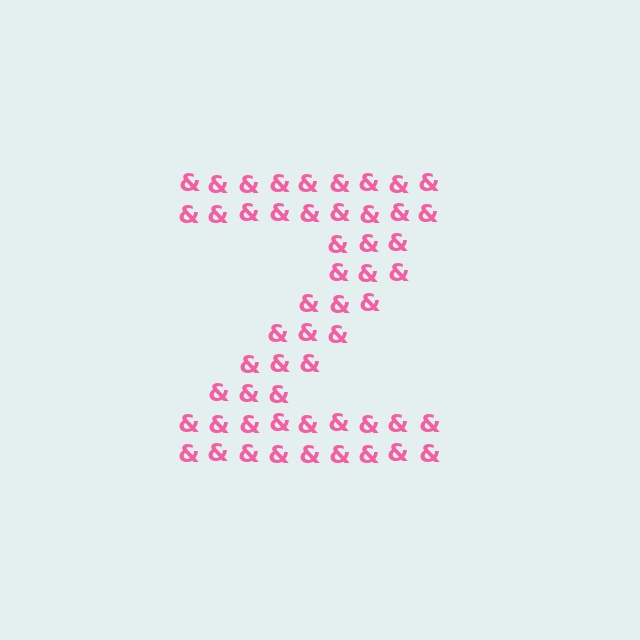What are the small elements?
The small elements are ampersands.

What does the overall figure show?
The overall figure shows the letter Z.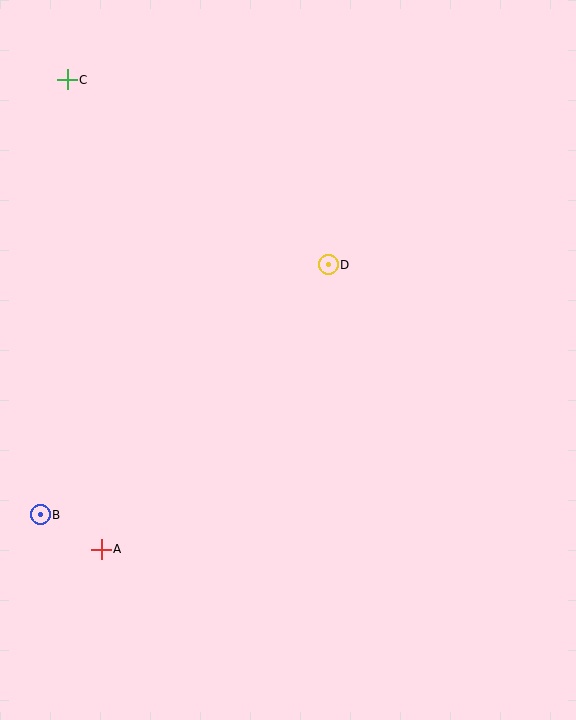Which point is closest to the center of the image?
Point D at (328, 265) is closest to the center.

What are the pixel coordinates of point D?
Point D is at (328, 265).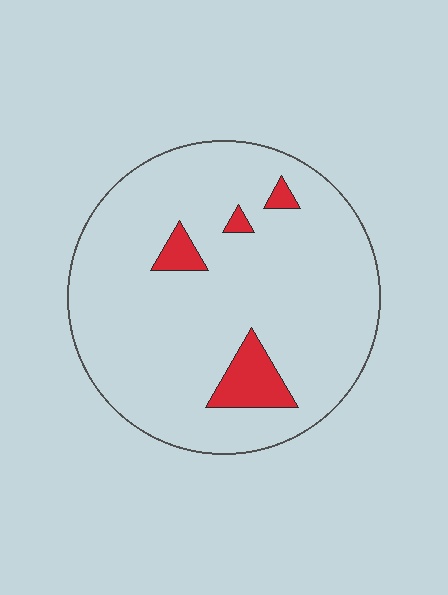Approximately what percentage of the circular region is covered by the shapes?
Approximately 10%.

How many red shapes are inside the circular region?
4.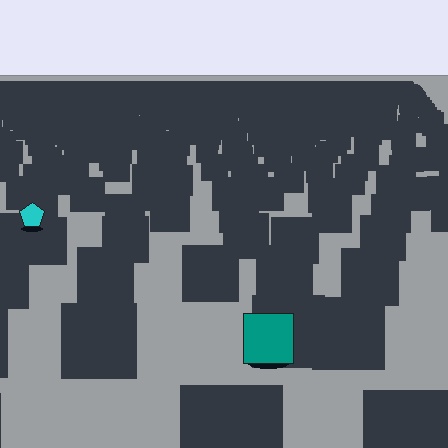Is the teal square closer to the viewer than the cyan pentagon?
Yes. The teal square is closer — you can tell from the texture gradient: the ground texture is coarser near it.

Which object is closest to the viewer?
The teal square is closest. The texture marks near it are larger and more spread out.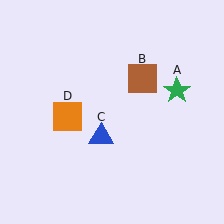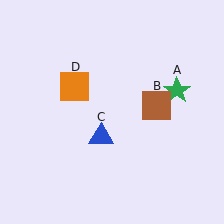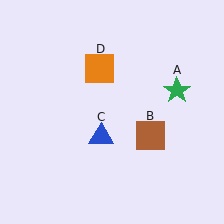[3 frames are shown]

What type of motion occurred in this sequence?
The brown square (object B), orange square (object D) rotated clockwise around the center of the scene.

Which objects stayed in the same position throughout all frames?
Green star (object A) and blue triangle (object C) remained stationary.